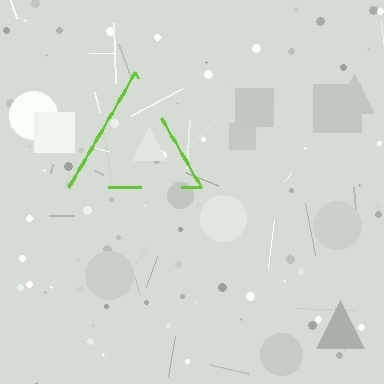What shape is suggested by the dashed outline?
The dashed outline suggests a triangle.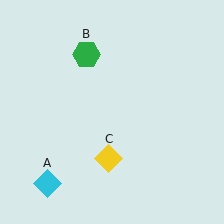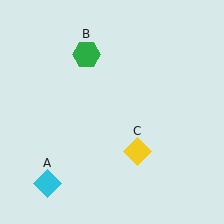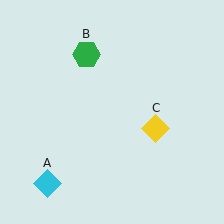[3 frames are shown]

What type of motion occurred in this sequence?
The yellow diamond (object C) rotated counterclockwise around the center of the scene.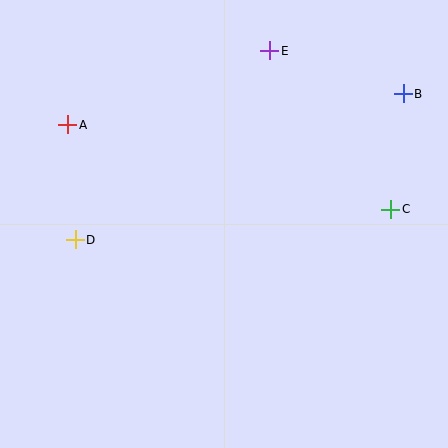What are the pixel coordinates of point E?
Point E is at (270, 51).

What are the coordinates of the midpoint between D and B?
The midpoint between D and B is at (239, 167).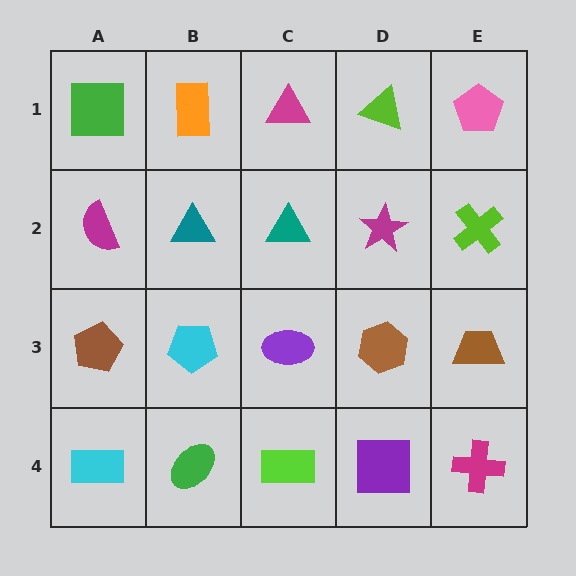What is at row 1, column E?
A pink pentagon.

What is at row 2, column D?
A magenta star.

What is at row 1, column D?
A lime triangle.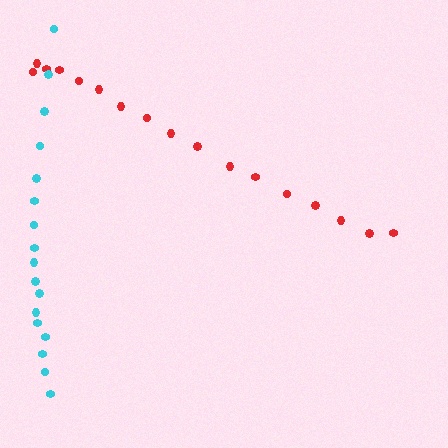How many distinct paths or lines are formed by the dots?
There are 2 distinct paths.